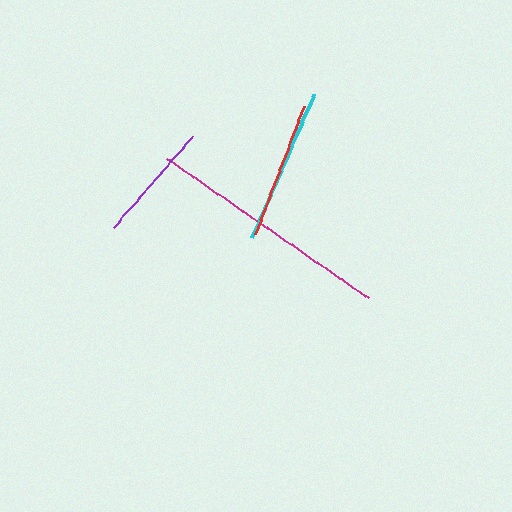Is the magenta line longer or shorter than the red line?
The magenta line is longer than the red line.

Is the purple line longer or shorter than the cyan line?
The cyan line is longer than the purple line.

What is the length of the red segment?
The red segment is approximately 137 pixels long.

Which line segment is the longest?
The magenta line is the longest at approximately 245 pixels.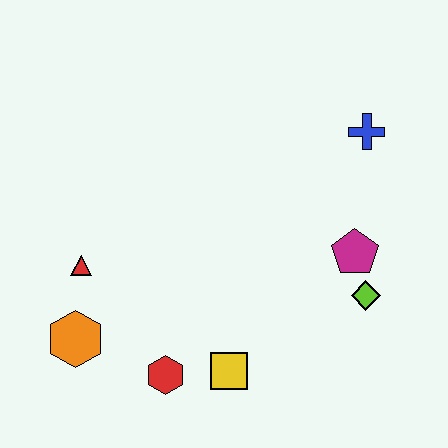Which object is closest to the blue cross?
The magenta pentagon is closest to the blue cross.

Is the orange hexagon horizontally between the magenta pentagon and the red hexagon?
No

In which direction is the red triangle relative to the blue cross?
The red triangle is to the left of the blue cross.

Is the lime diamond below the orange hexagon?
No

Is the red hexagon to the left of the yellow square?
Yes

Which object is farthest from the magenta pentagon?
The orange hexagon is farthest from the magenta pentagon.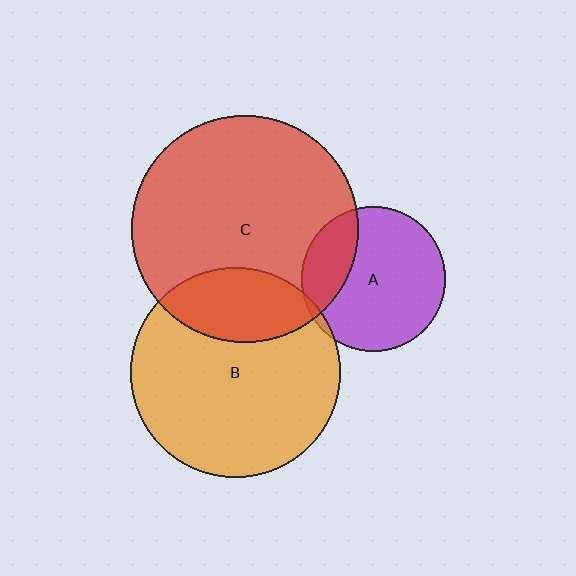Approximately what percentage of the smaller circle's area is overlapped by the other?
Approximately 25%.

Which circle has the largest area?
Circle C (red).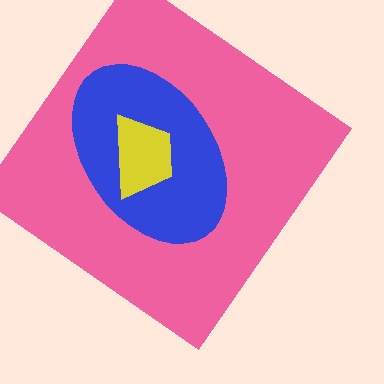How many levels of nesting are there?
3.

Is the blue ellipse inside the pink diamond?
Yes.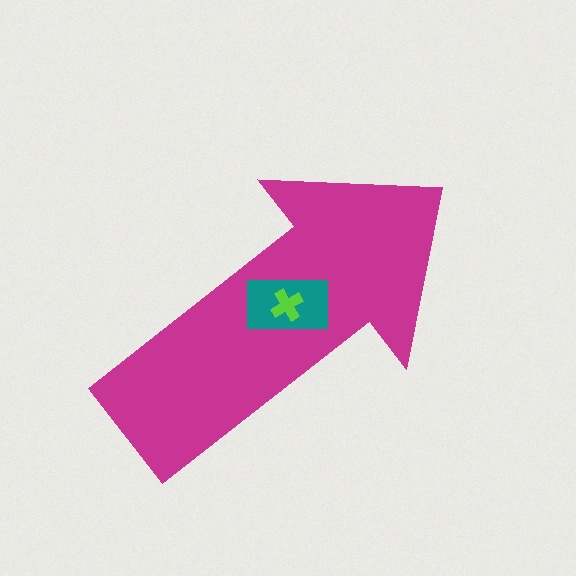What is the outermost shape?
The magenta arrow.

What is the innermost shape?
The lime cross.